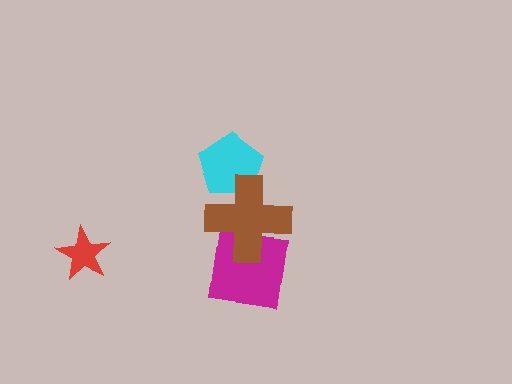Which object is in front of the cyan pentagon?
The brown cross is in front of the cyan pentagon.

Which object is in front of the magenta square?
The brown cross is in front of the magenta square.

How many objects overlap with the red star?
0 objects overlap with the red star.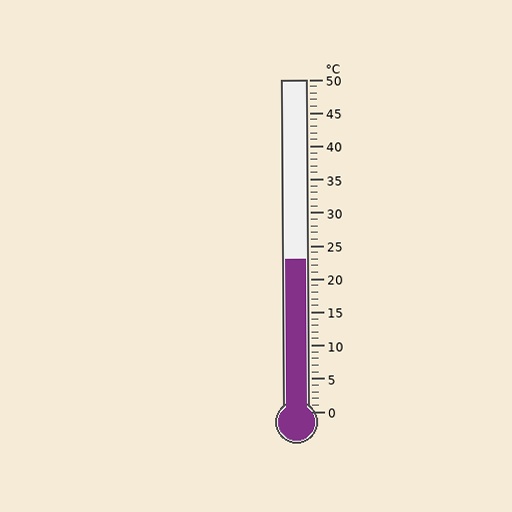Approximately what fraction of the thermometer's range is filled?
The thermometer is filled to approximately 45% of its range.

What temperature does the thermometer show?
The thermometer shows approximately 23°C.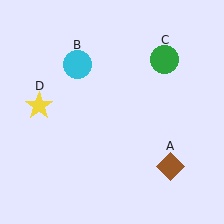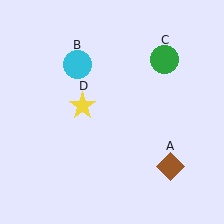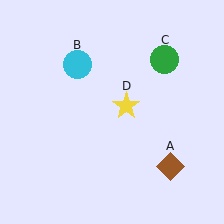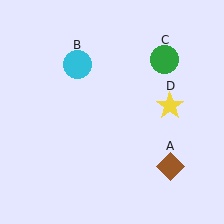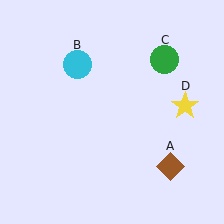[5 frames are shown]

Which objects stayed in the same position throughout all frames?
Brown diamond (object A) and cyan circle (object B) and green circle (object C) remained stationary.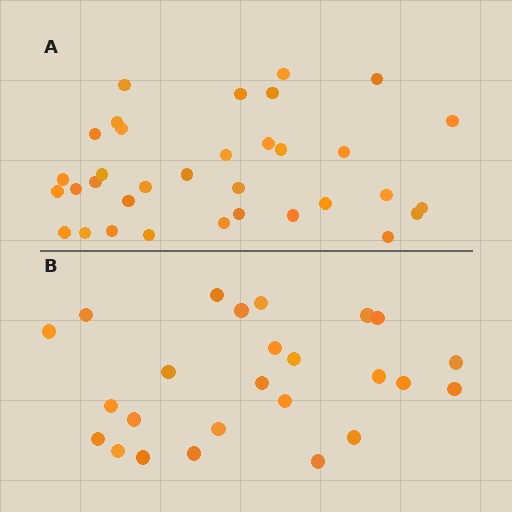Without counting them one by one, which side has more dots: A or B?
Region A (the top region) has more dots.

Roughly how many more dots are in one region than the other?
Region A has roughly 8 or so more dots than region B.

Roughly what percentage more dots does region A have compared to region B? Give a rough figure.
About 35% more.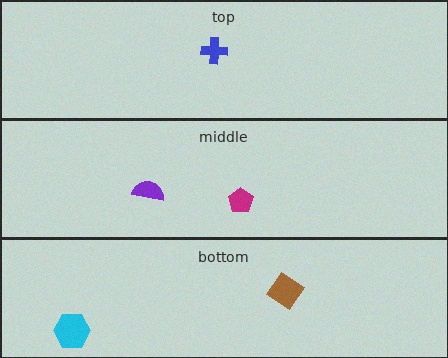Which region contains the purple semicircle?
The middle region.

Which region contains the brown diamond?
The bottom region.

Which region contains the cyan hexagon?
The bottom region.